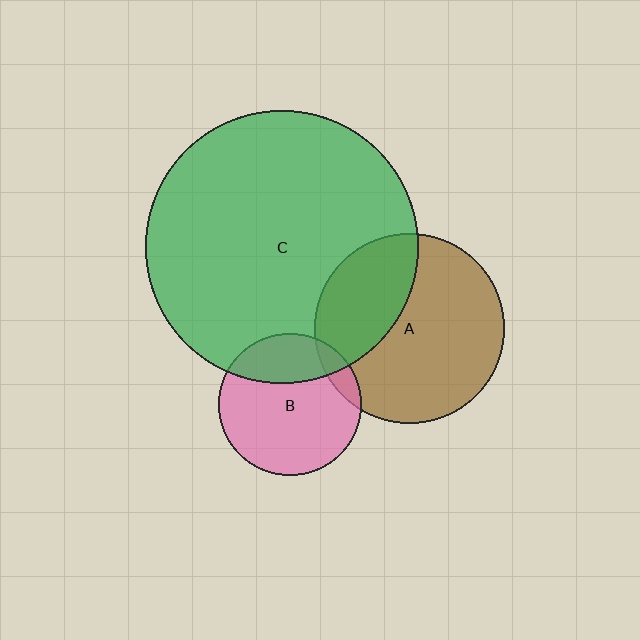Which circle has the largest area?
Circle C (green).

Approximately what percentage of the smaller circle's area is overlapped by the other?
Approximately 10%.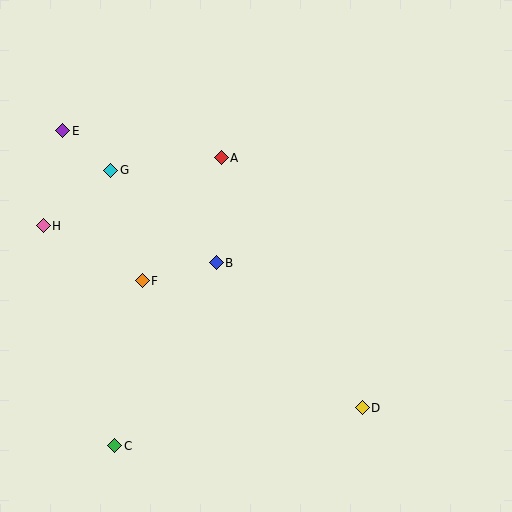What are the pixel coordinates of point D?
Point D is at (362, 408).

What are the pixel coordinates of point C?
Point C is at (115, 446).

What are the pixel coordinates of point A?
Point A is at (221, 158).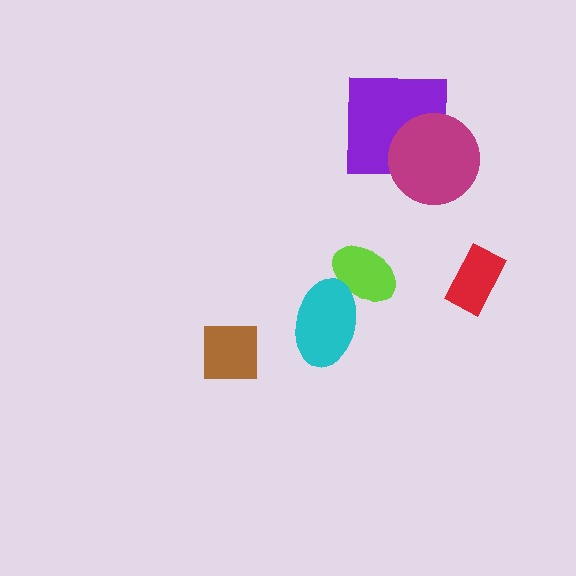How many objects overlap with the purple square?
1 object overlaps with the purple square.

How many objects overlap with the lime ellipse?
1 object overlaps with the lime ellipse.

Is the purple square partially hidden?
Yes, it is partially covered by another shape.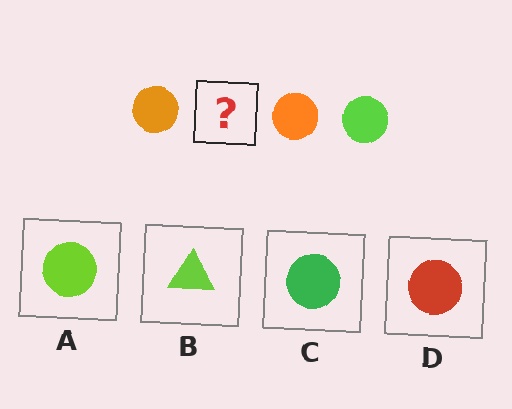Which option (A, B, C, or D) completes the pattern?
A.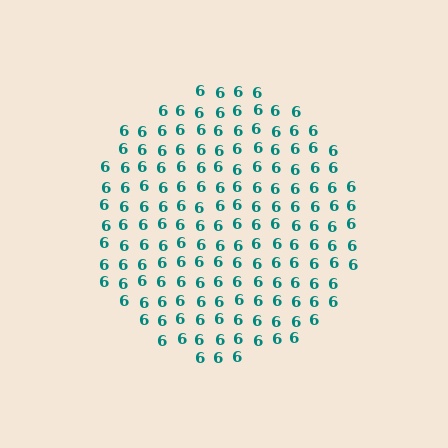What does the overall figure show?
The overall figure shows a circle.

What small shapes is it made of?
It is made of small digit 6's.